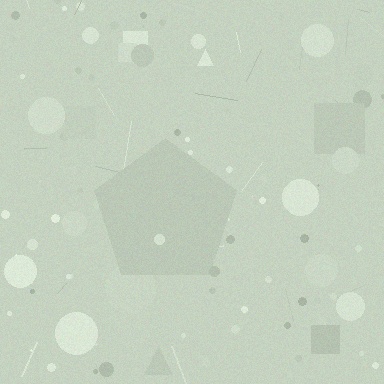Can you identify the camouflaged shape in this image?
The camouflaged shape is a pentagon.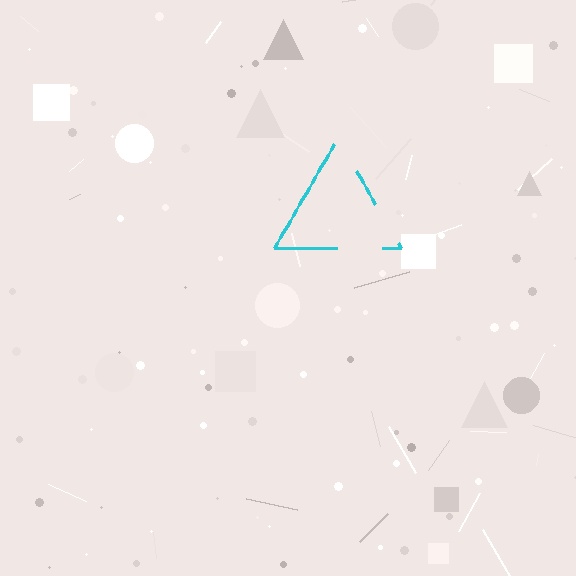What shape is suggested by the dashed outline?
The dashed outline suggests a triangle.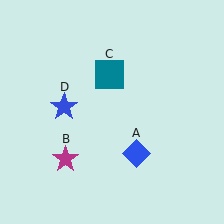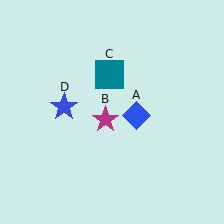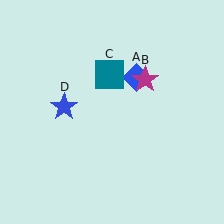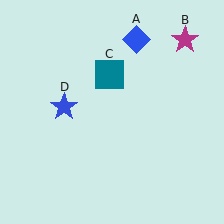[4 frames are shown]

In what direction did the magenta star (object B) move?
The magenta star (object B) moved up and to the right.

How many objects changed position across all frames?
2 objects changed position: blue diamond (object A), magenta star (object B).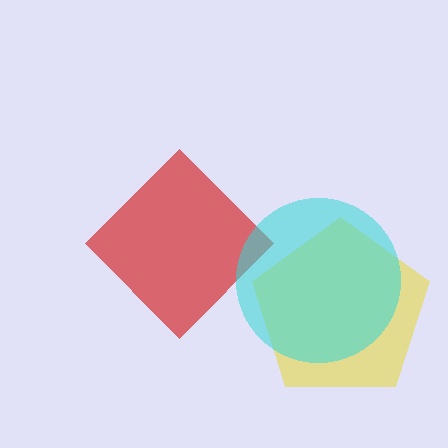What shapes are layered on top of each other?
The layered shapes are: a red diamond, a yellow pentagon, a cyan circle.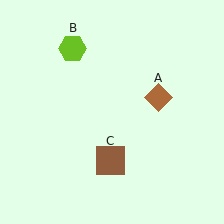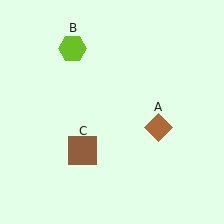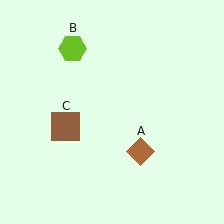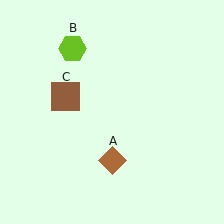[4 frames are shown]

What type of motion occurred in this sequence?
The brown diamond (object A), brown square (object C) rotated clockwise around the center of the scene.